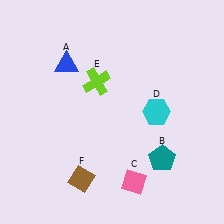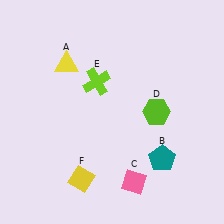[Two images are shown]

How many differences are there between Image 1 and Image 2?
There are 3 differences between the two images.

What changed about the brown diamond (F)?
In Image 1, F is brown. In Image 2, it changed to yellow.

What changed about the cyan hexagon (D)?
In Image 1, D is cyan. In Image 2, it changed to lime.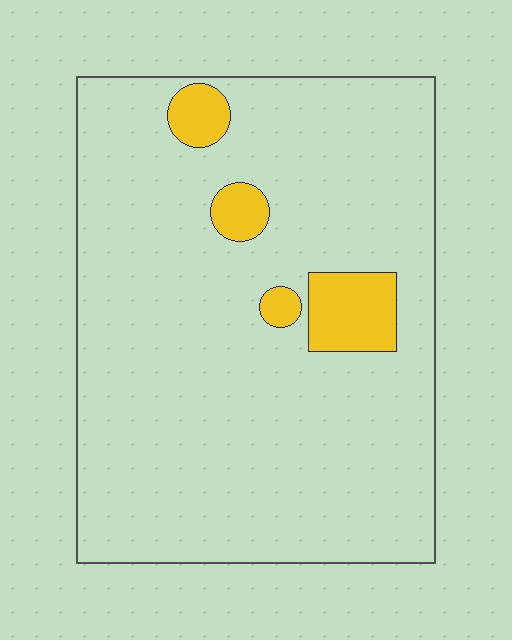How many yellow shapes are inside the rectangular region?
4.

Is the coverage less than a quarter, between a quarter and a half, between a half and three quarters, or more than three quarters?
Less than a quarter.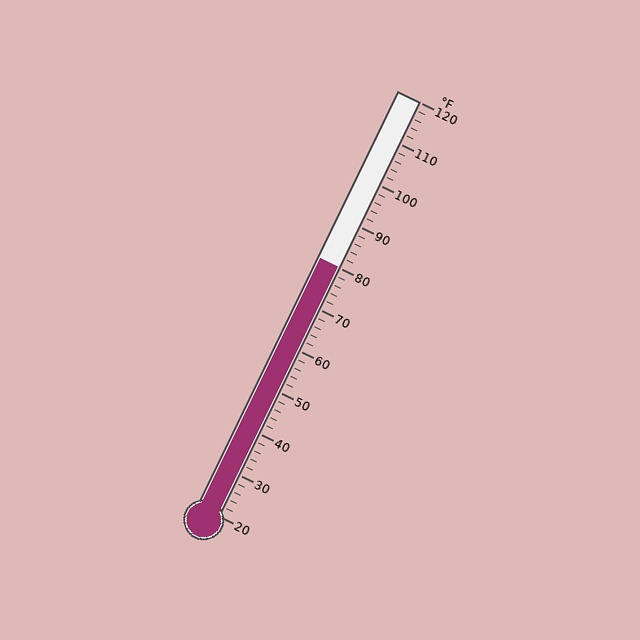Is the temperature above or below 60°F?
The temperature is above 60°F.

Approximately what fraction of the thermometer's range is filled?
The thermometer is filled to approximately 60% of its range.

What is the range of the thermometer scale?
The thermometer scale ranges from 20°F to 120°F.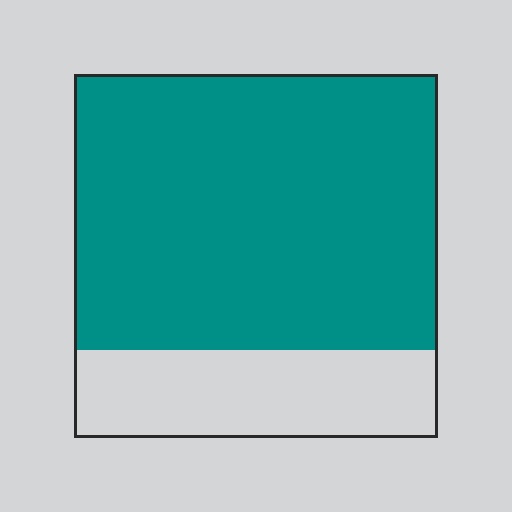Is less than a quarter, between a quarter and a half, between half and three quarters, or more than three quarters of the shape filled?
More than three quarters.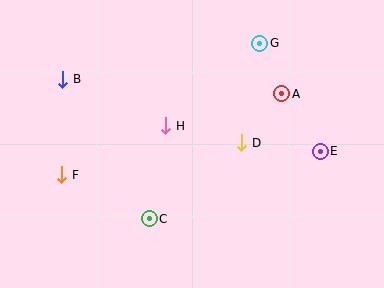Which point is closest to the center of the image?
Point H at (166, 126) is closest to the center.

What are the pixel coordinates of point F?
Point F is at (62, 175).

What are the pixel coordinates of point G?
Point G is at (260, 43).